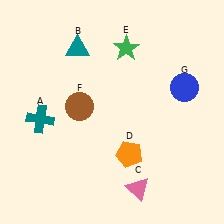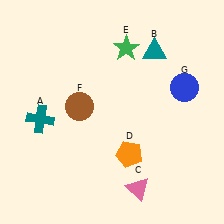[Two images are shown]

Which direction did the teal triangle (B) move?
The teal triangle (B) moved right.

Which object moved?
The teal triangle (B) moved right.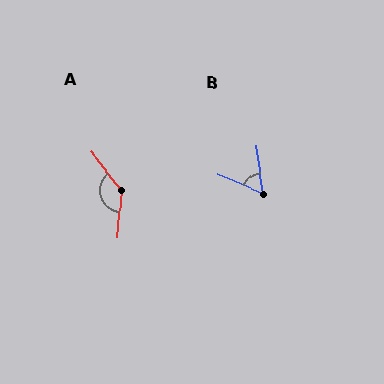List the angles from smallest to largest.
B (59°), A (136°).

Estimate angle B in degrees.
Approximately 59 degrees.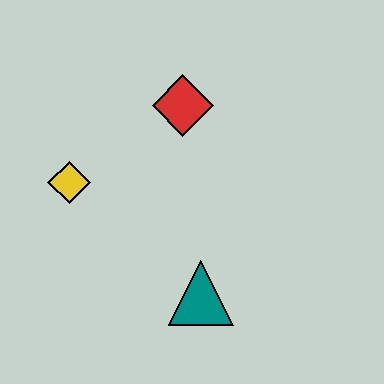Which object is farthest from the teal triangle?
The red diamond is farthest from the teal triangle.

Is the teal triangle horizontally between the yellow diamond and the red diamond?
No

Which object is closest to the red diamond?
The yellow diamond is closest to the red diamond.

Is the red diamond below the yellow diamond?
No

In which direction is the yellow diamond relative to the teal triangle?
The yellow diamond is to the left of the teal triangle.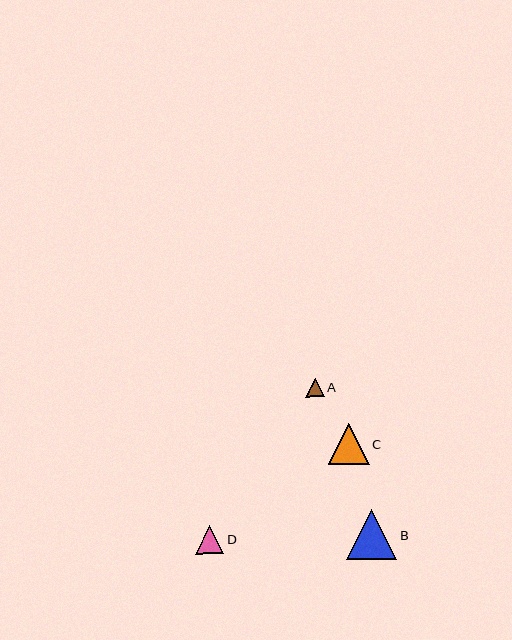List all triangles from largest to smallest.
From largest to smallest: B, C, D, A.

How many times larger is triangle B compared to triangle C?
Triangle B is approximately 1.2 times the size of triangle C.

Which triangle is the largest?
Triangle B is the largest with a size of approximately 50 pixels.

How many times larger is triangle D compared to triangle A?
Triangle D is approximately 1.6 times the size of triangle A.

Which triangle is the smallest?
Triangle A is the smallest with a size of approximately 18 pixels.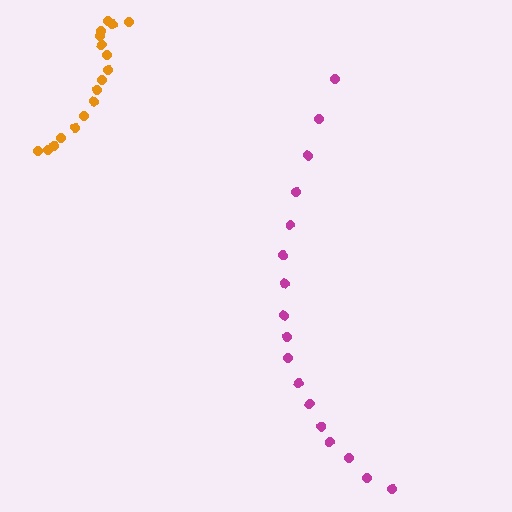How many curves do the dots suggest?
There are 2 distinct paths.